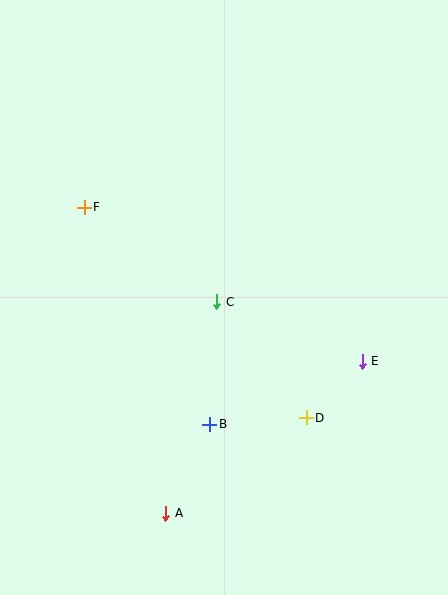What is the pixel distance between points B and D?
The distance between B and D is 96 pixels.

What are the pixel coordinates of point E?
Point E is at (362, 361).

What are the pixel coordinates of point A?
Point A is at (166, 513).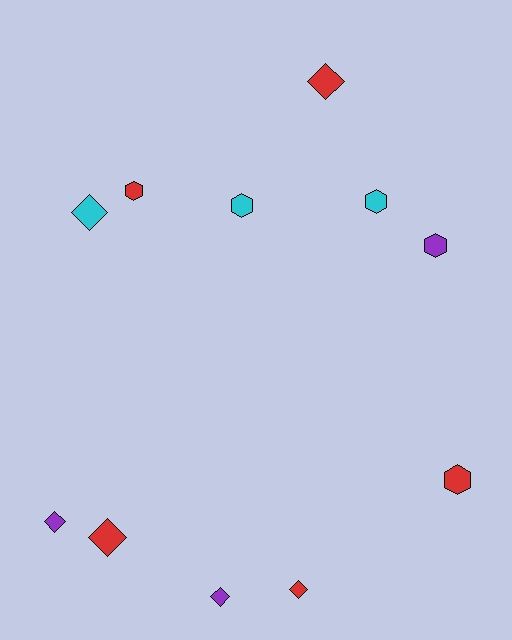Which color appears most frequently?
Red, with 5 objects.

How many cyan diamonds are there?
There is 1 cyan diamond.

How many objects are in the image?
There are 11 objects.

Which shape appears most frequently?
Diamond, with 6 objects.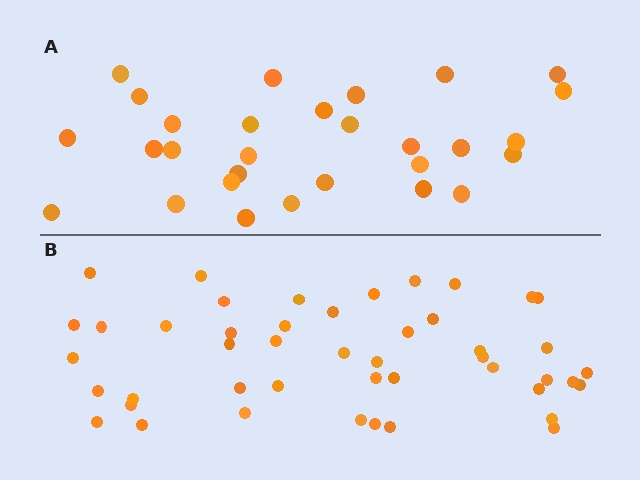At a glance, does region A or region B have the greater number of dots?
Region B (the bottom region) has more dots.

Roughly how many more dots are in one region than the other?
Region B has approximately 15 more dots than region A.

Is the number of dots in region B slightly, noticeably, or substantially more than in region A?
Region B has substantially more. The ratio is roughly 1.6 to 1.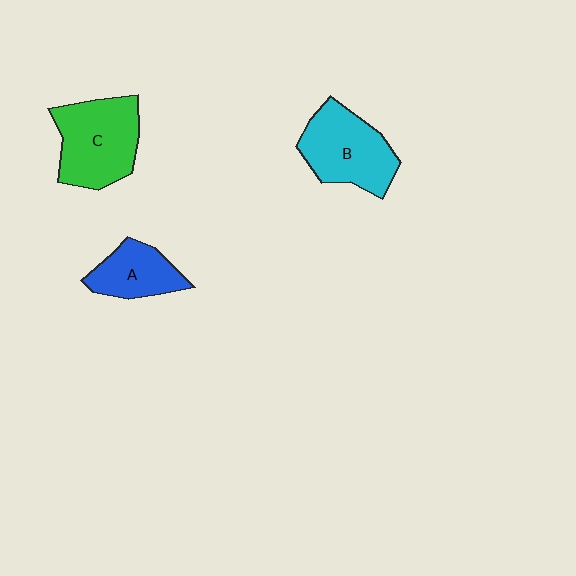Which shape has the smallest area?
Shape A (blue).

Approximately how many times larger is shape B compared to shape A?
Approximately 1.5 times.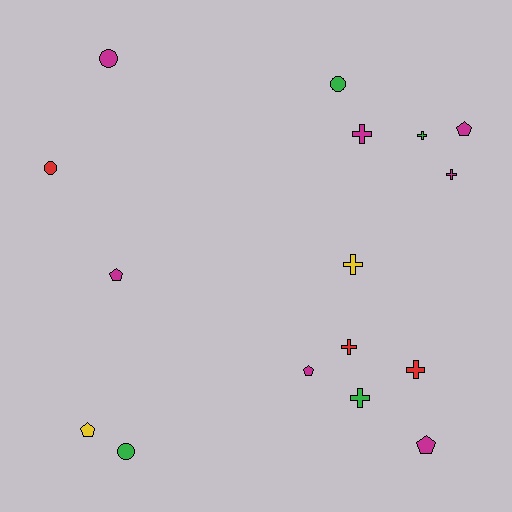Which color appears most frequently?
Magenta, with 7 objects.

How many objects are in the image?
There are 16 objects.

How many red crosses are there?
There are 2 red crosses.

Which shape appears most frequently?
Cross, with 7 objects.